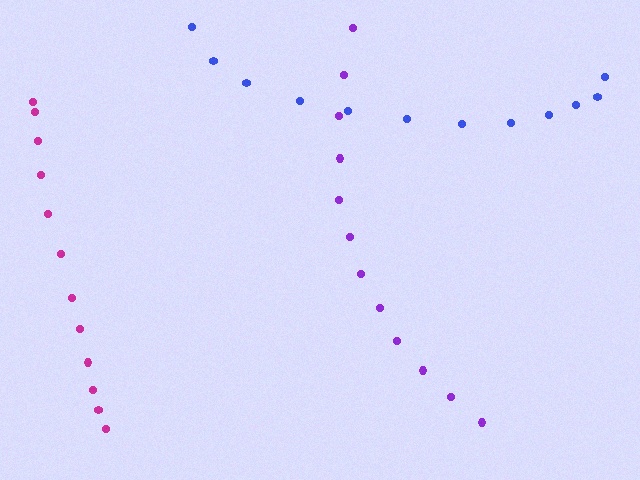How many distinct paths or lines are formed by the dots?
There are 3 distinct paths.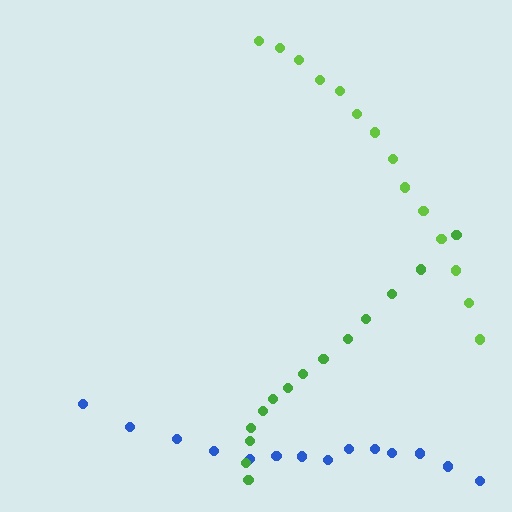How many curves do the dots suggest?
There are 3 distinct paths.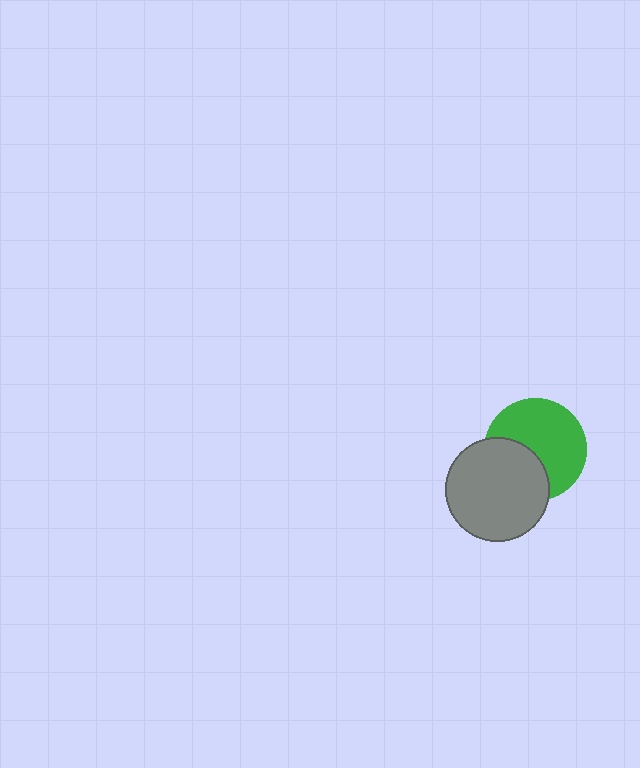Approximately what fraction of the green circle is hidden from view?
Roughly 36% of the green circle is hidden behind the gray circle.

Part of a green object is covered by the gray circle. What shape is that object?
It is a circle.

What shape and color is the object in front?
The object in front is a gray circle.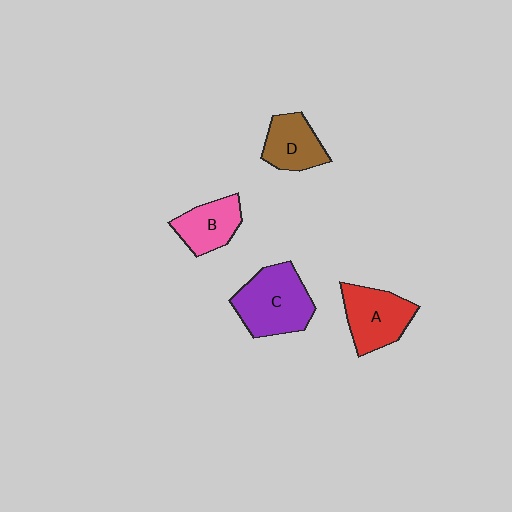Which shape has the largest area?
Shape C (purple).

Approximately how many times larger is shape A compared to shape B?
Approximately 1.3 times.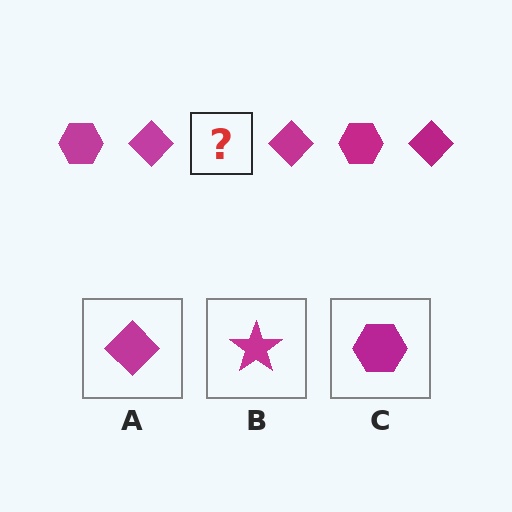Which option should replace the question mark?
Option C.